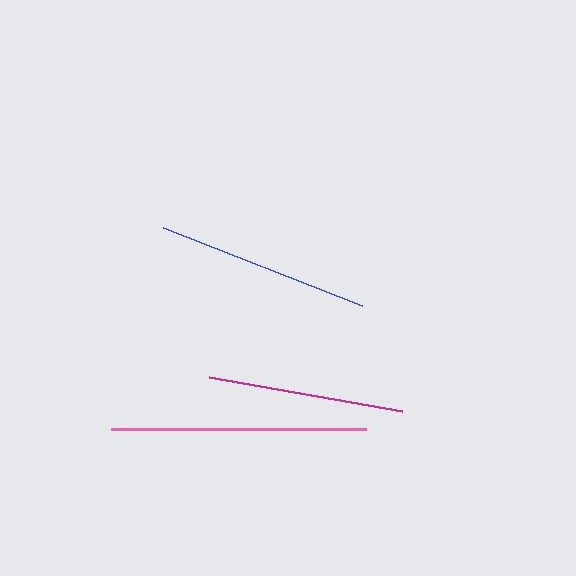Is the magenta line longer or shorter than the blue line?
The blue line is longer than the magenta line.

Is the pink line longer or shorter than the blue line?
The pink line is longer than the blue line.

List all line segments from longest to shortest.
From longest to shortest: pink, blue, magenta.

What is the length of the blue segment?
The blue segment is approximately 214 pixels long.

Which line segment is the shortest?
The magenta line is the shortest at approximately 196 pixels.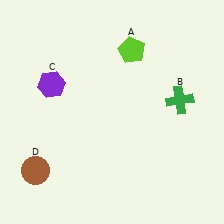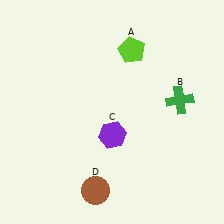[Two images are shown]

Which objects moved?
The objects that moved are: the purple hexagon (C), the brown circle (D).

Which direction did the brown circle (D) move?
The brown circle (D) moved right.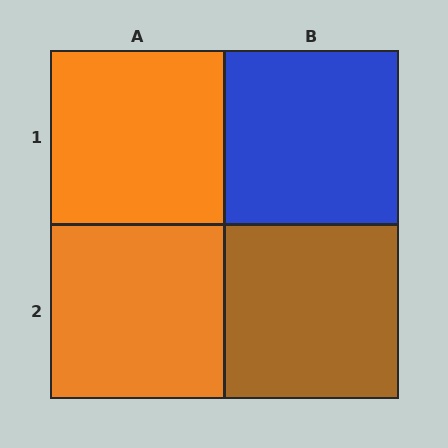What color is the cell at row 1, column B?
Blue.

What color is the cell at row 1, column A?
Orange.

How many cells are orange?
2 cells are orange.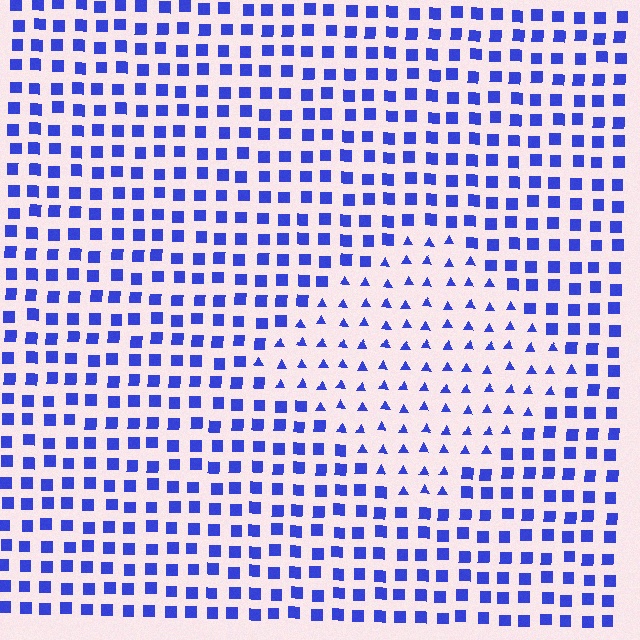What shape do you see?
I see a diamond.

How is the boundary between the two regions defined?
The boundary is defined by a change in element shape: triangles inside vs. squares outside. All elements share the same color and spacing.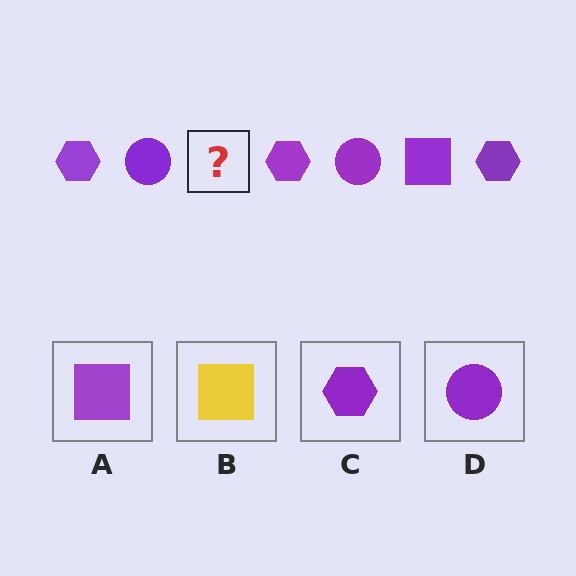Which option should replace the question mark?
Option A.